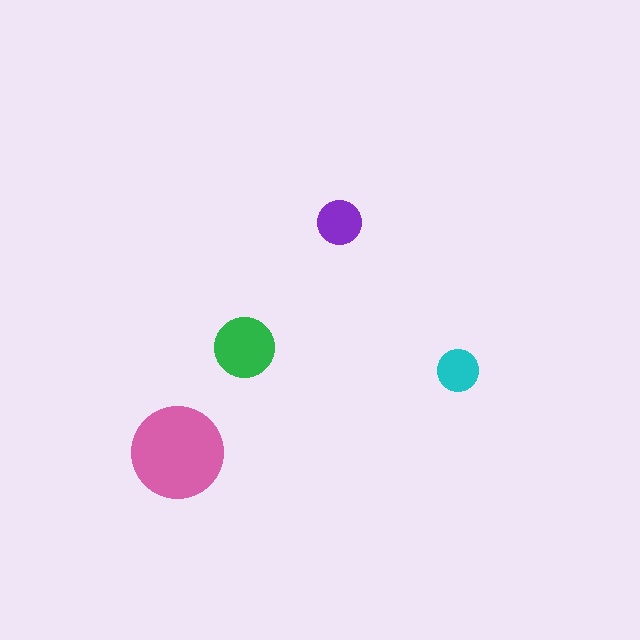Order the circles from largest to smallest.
the pink one, the green one, the purple one, the cyan one.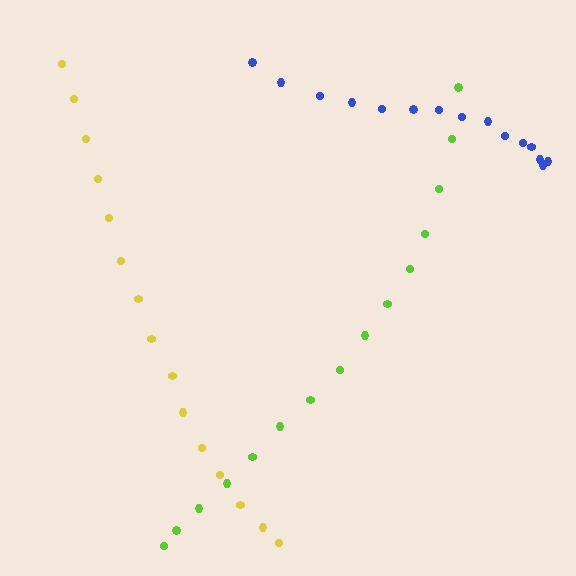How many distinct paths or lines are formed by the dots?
There are 3 distinct paths.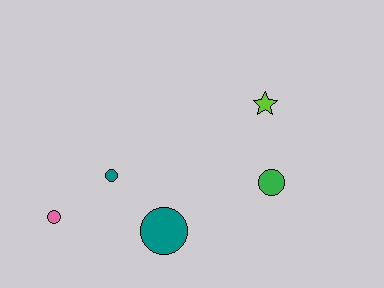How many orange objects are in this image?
There are no orange objects.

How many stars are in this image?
There is 1 star.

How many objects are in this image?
There are 5 objects.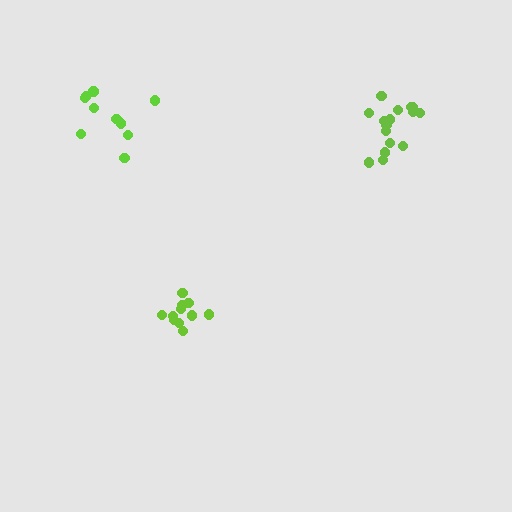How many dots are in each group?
Group 1: 10 dots, Group 2: 11 dots, Group 3: 16 dots (37 total).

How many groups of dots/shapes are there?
There are 3 groups.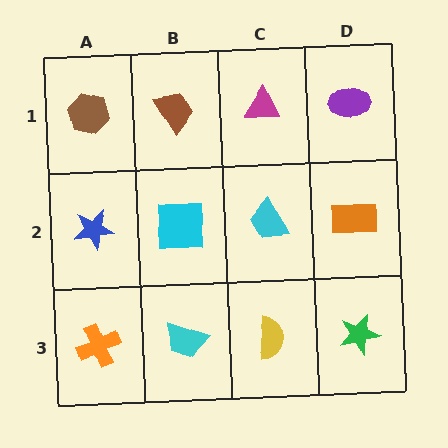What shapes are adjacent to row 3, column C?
A cyan trapezoid (row 2, column C), a cyan trapezoid (row 3, column B), a green star (row 3, column D).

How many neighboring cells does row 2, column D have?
3.